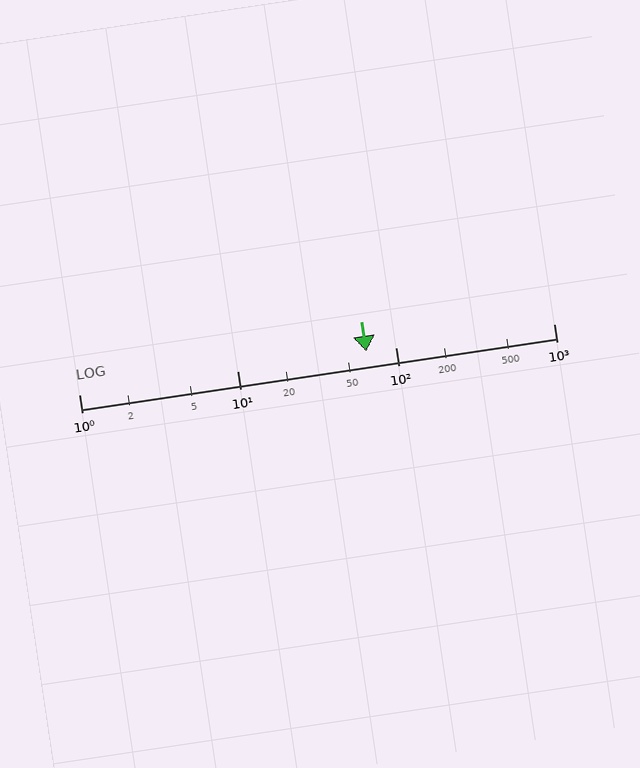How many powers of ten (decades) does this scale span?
The scale spans 3 decades, from 1 to 1000.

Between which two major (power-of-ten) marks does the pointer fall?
The pointer is between 10 and 100.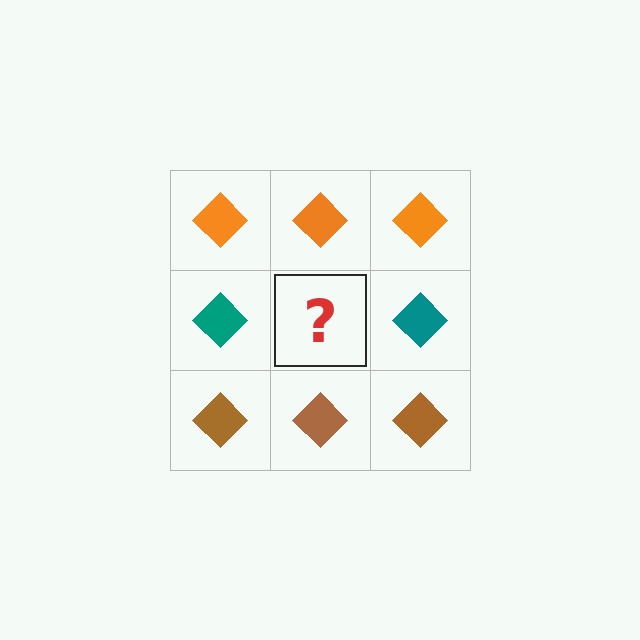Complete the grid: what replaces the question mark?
The question mark should be replaced with a teal diamond.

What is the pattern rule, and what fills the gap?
The rule is that each row has a consistent color. The gap should be filled with a teal diamond.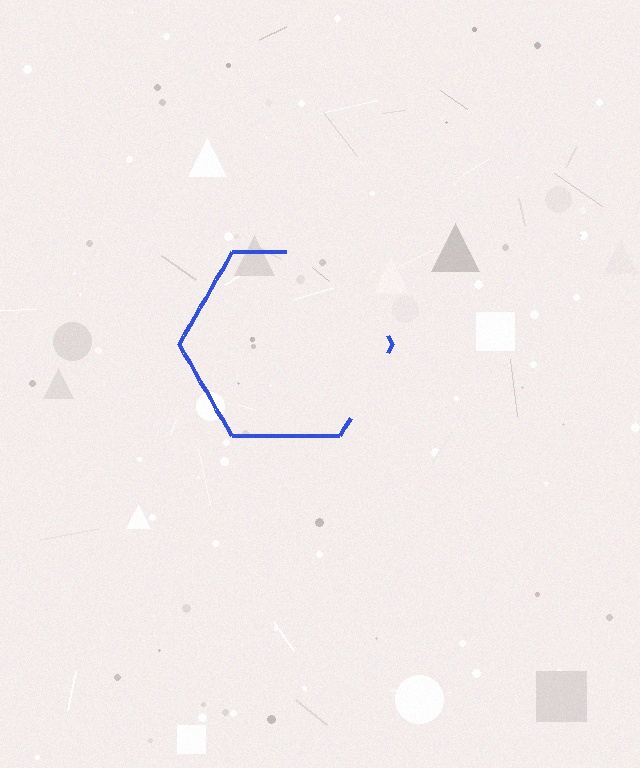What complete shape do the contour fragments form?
The contour fragments form a hexagon.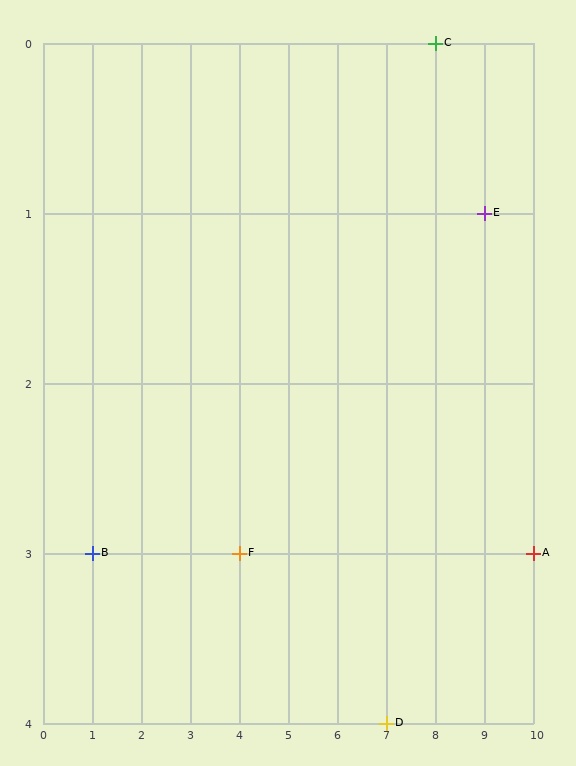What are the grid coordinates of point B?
Point B is at grid coordinates (1, 3).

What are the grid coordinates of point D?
Point D is at grid coordinates (7, 4).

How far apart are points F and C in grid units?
Points F and C are 4 columns and 3 rows apart (about 5.0 grid units diagonally).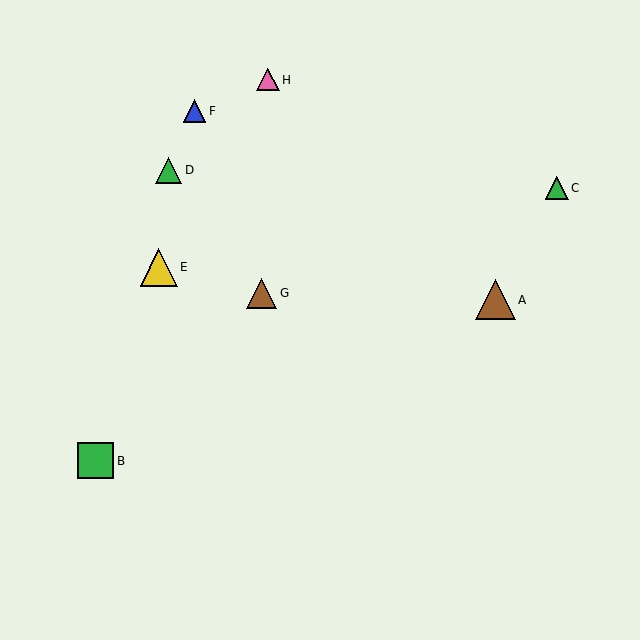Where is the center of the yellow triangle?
The center of the yellow triangle is at (159, 267).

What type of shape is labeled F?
Shape F is a blue triangle.